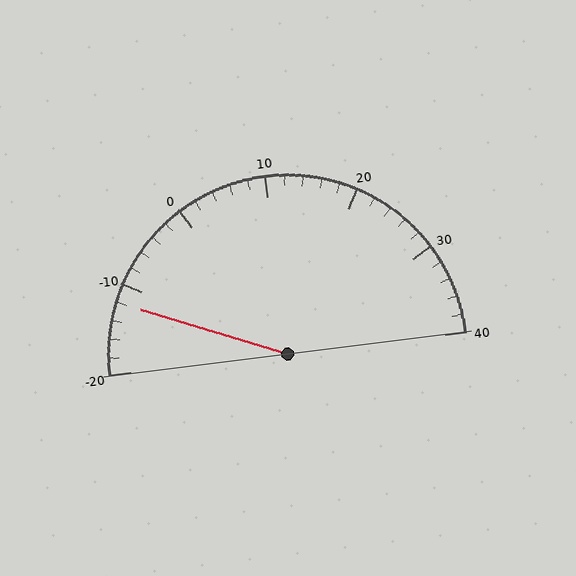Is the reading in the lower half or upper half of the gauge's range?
The reading is in the lower half of the range (-20 to 40).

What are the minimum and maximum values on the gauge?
The gauge ranges from -20 to 40.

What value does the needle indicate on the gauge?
The needle indicates approximately -12.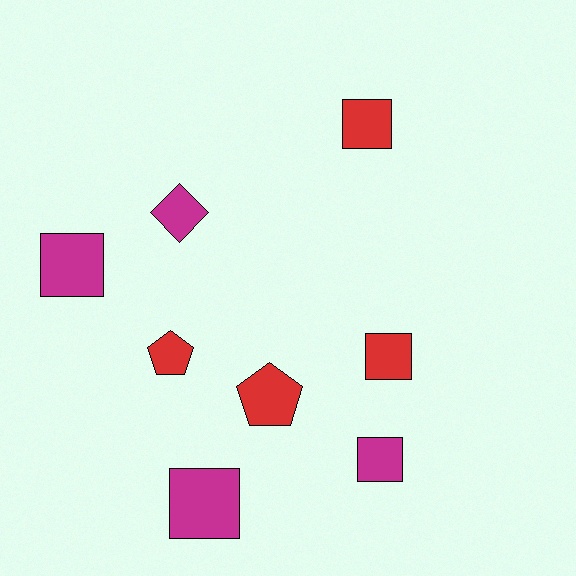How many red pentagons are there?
There are 2 red pentagons.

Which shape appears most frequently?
Square, with 5 objects.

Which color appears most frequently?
Magenta, with 4 objects.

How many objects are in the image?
There are 8 objects.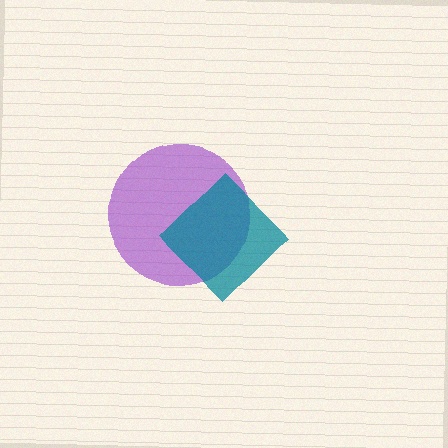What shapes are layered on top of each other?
The layered shapes are: a purple circle, a teal diamond.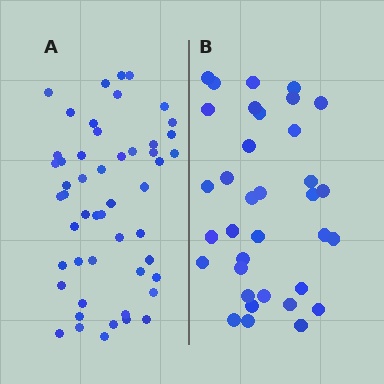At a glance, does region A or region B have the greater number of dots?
Region A (the left region) has more dots.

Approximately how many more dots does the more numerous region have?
Region A has approximately 15 more dots than region B.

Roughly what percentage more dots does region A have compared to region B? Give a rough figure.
About 45% more.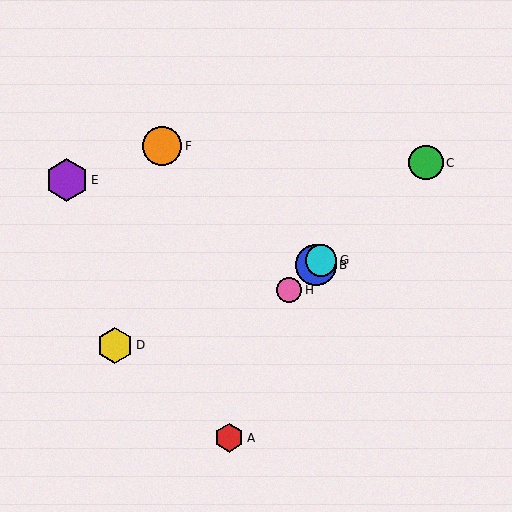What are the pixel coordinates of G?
Object G is at (321, 260).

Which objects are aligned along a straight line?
Objects B, C, G, H are aligned along a straight line.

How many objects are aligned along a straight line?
4 objects (B, C, G, H) are aligned along a straight line.